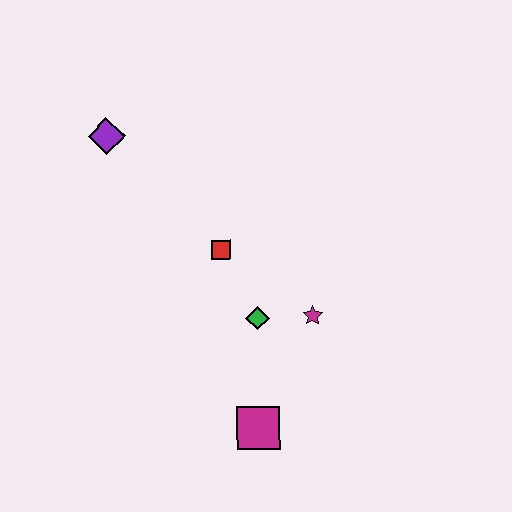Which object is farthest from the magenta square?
The purple diamond is farthest from the magenta square.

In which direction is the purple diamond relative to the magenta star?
The purple diamond is to the left of the magenta star.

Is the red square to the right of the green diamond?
No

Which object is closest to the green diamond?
The magenta star is closest to the green diamond.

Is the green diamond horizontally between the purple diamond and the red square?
No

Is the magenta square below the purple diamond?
Yes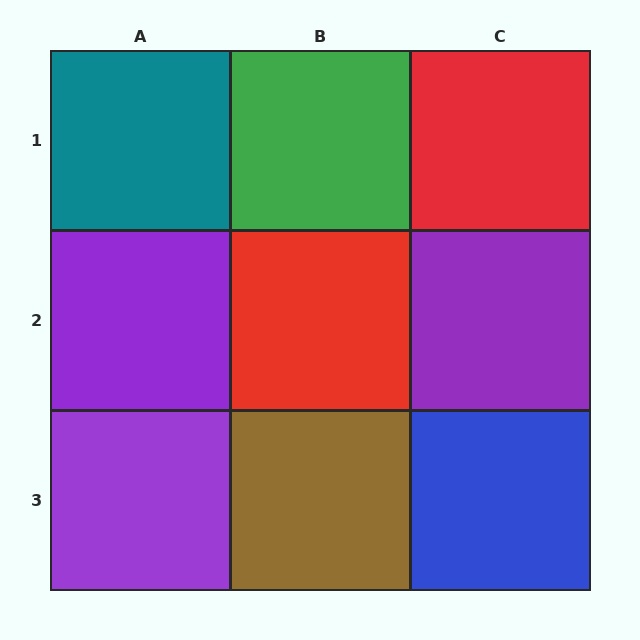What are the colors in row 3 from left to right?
Purple, brown, blue.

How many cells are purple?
3 cells are purple.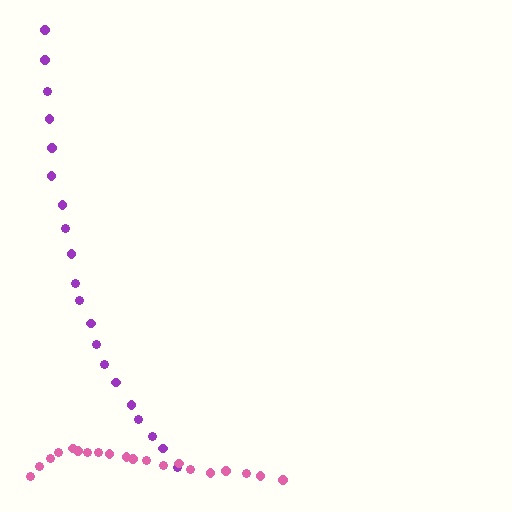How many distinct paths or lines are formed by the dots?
There are 2 distinct paths.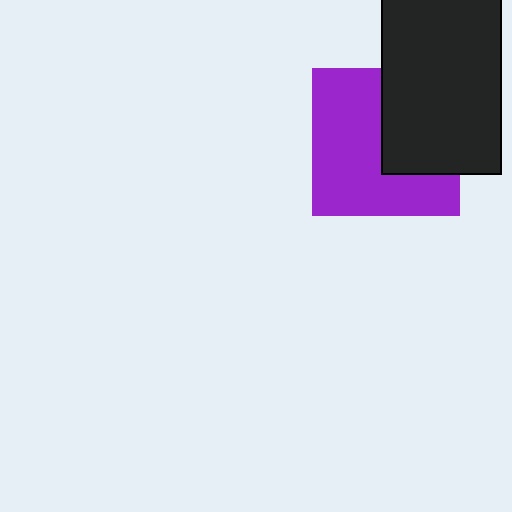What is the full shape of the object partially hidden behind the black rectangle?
The partially hidden object is a purple square.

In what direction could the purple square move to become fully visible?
The purple square could move left. That would shift it out from behind the black rectangle entirely.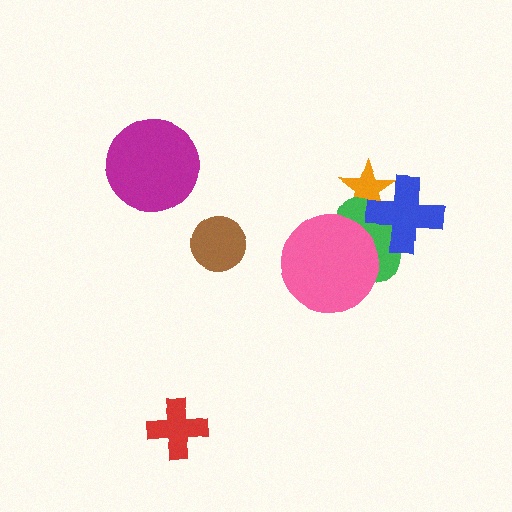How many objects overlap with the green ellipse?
3 objects overlap with the green ellipse.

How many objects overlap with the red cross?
0 objects overlap with the red cross.